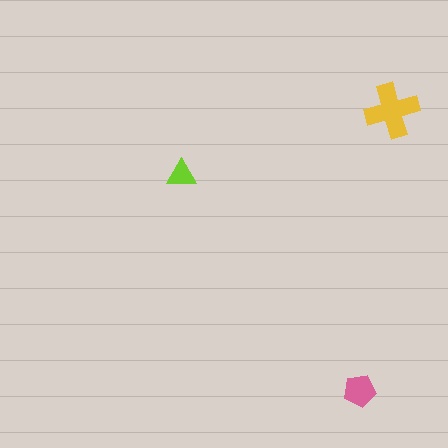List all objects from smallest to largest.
The lime triangle, the pink pentagon, the yellow cross.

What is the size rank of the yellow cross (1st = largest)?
1st.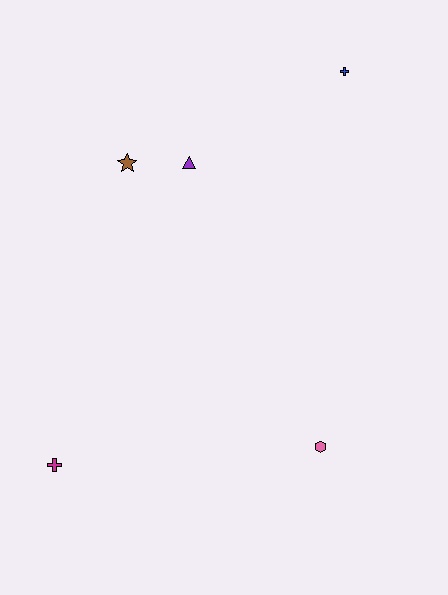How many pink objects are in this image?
There is 1 pink object.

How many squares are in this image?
There are no squares.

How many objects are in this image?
There are 5 objects.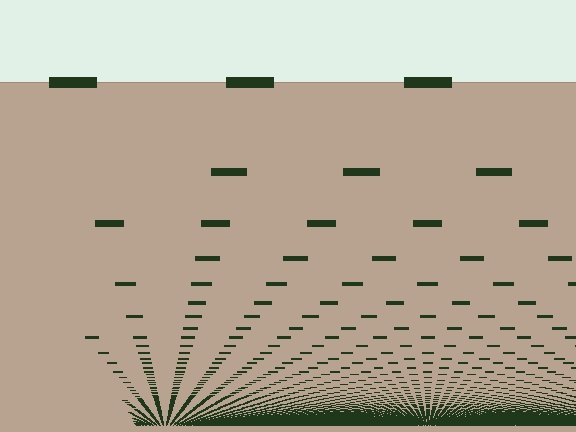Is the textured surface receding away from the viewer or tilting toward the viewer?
The surface appears to tilt toward the viewer. Texture elements get larger and sparser toward the top.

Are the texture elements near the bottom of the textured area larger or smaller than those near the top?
Smaller. The gradient is inverted — elements near the bottom are smaller and denser.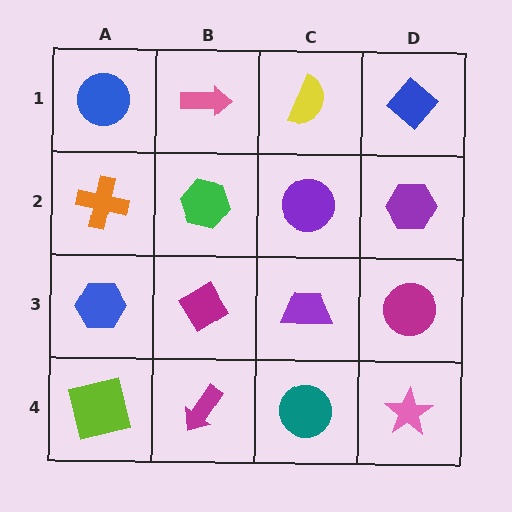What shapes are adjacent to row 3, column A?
An orange cross (row 2, column A), a lime square (row 4, column A), a magenta diamond (row 3, column B).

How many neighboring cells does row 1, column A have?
2.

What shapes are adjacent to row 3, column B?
A green hexagon (row 2, column B), a magenta arrow (row 4, column B), a blue hexagon (row 3, column A), a purple trapezoid (row 3, column C).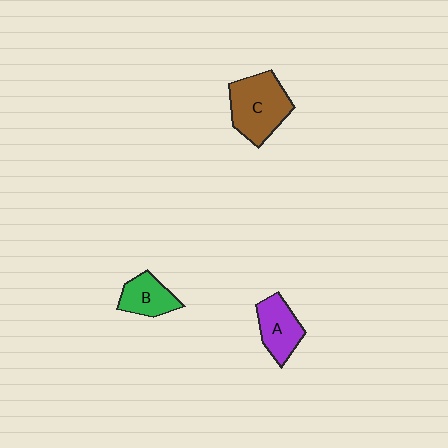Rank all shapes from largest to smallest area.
From largest to smallest: C (brown), A (purple), B (green).